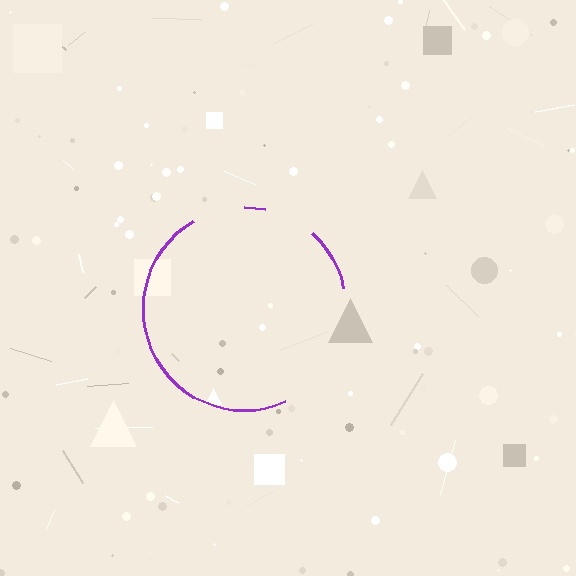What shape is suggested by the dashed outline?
The dashed outline suggests a circle.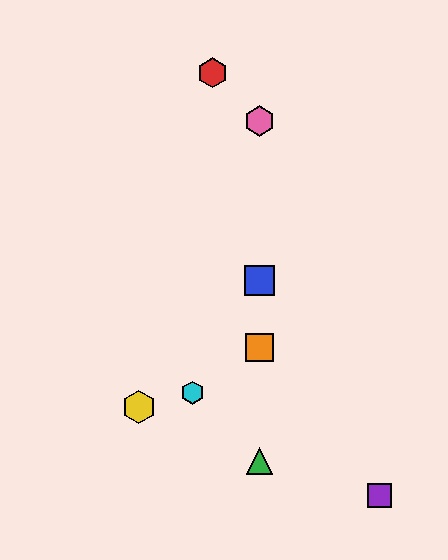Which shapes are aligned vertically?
The blue square, the green triangle, the orange square, the pink hexagon are aligned vertically.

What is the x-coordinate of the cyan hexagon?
The cyan hexagon is at x≈193.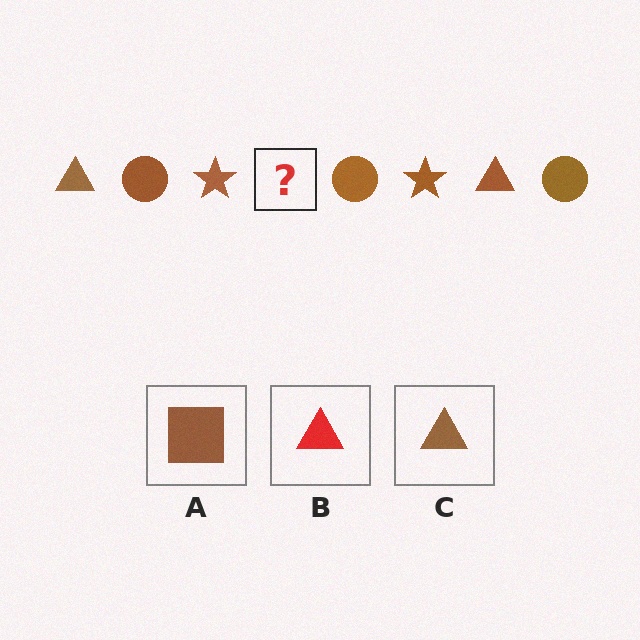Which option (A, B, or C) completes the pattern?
C.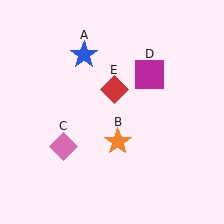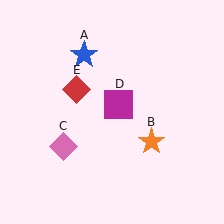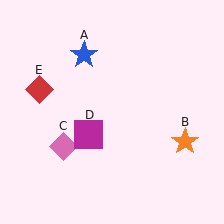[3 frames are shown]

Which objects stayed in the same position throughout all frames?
Blue star (object A) and pink diamond (object C) remained stationary.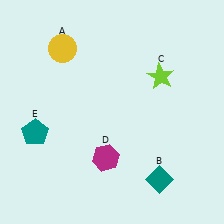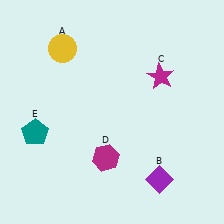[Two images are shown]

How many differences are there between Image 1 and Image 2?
There are 2 differences between the two images.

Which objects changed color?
B changed from teal to purple. C changed from lime to magenta.